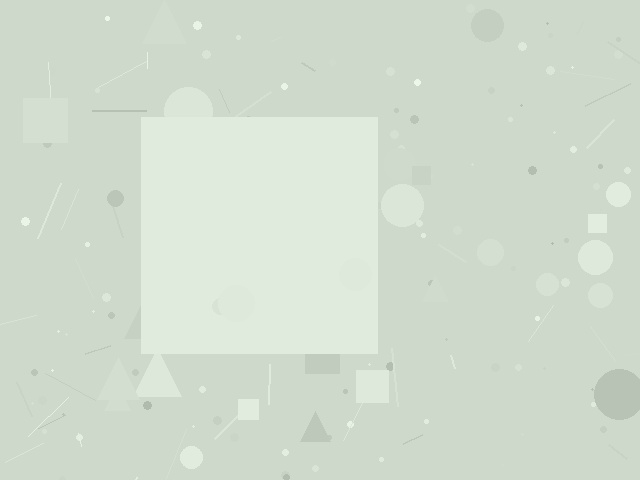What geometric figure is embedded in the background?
A square is embedded in the background.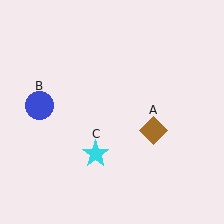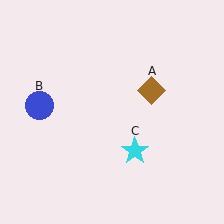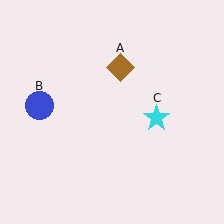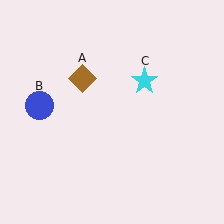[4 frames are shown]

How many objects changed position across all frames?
2 objects changed position: brown diamond (object A), cyan star (object C).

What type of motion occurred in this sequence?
The brown diamond (object A), cyan star (object C) rotated counterclockwise around the center of the scene.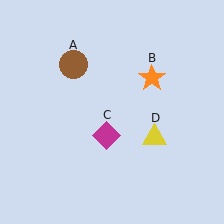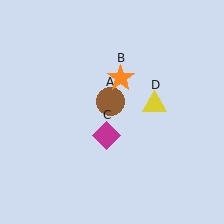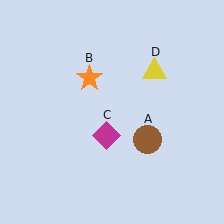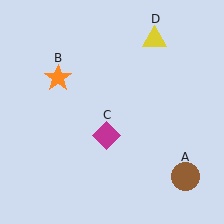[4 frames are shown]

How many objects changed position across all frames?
3 objects changed position: brown circle (object A), orange star (object B), yellow triangle (object D).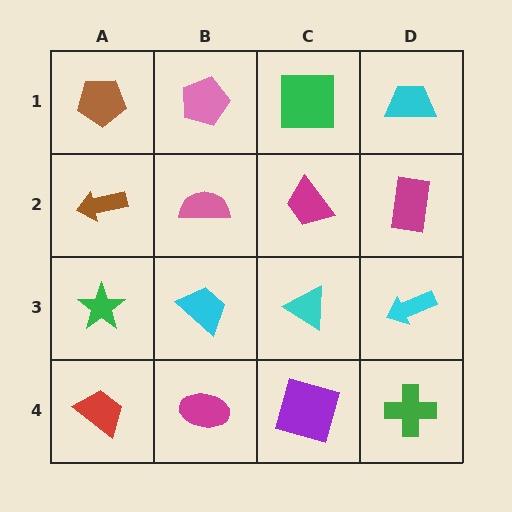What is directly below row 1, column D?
A magenta rectangle.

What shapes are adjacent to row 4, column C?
A cyan triangle (row 3, column C), a magenta ellipse (row 4, column B), a green cross (row 4, column D).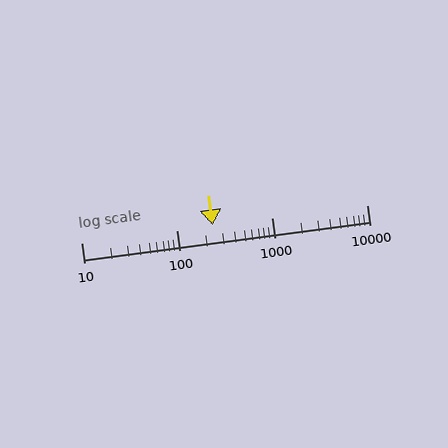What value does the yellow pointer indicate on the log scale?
The pointer indicates approximately 240.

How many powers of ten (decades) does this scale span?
The scale spans 3 decades, from 10 to 10000.